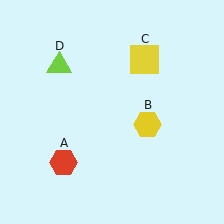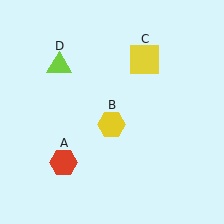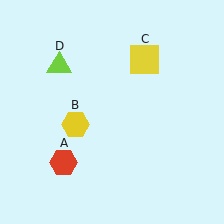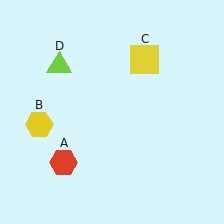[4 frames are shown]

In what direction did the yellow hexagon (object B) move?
The yellow hexagon (object B) moved left.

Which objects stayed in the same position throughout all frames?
Red hexagon (object A) and yellow square (object C) and lime triangle (object D) remained stationary.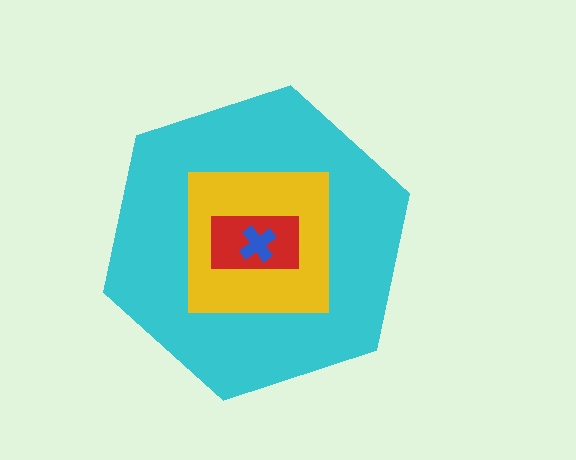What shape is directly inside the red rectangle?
The blue cross.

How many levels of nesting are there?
4.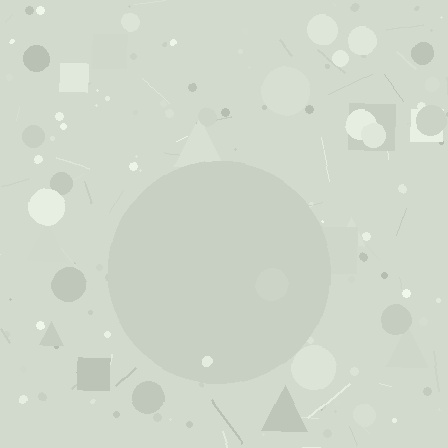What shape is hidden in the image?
A circle is hidden in the image.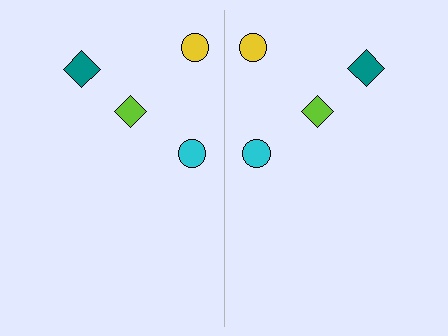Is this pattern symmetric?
Yes, this pattern has bilateral (reflection) symmetry.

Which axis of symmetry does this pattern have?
The pattern has a vertical axis of symmetry running through the center of the image.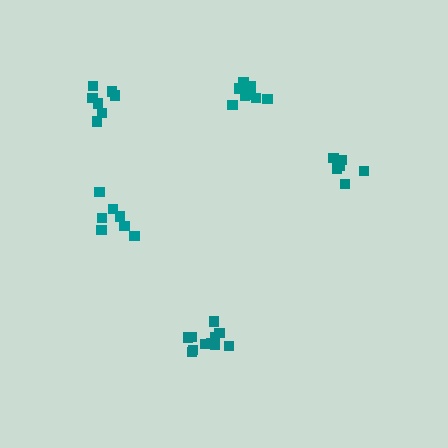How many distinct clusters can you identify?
There are 5 distinct clusters.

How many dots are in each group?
Group 1: 11 dots, Group 2: 7 dots, Group 3: 7 dots, Group 4: 6 dots, Group 5: 9 dots (40 total).